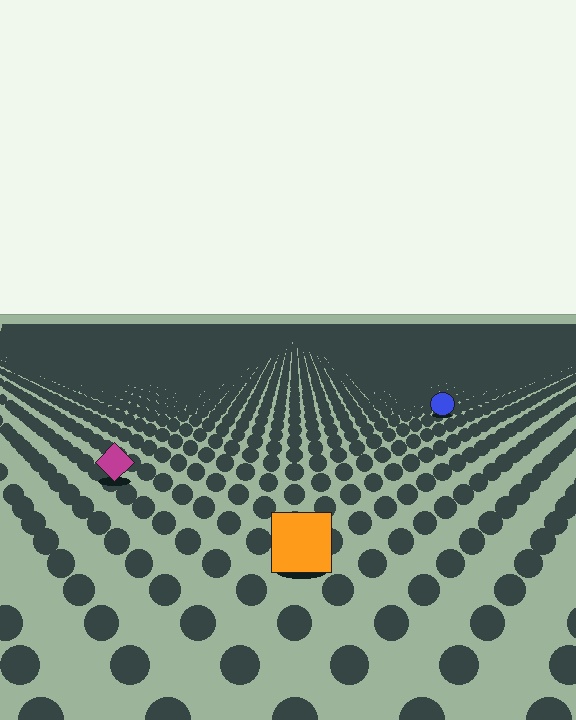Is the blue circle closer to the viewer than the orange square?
No. The orange square is closer — you can tell from the texture gradient: the ground texture is coarser near it.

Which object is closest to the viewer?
The orange square is closest. The texture marks near it are larger and more spread out.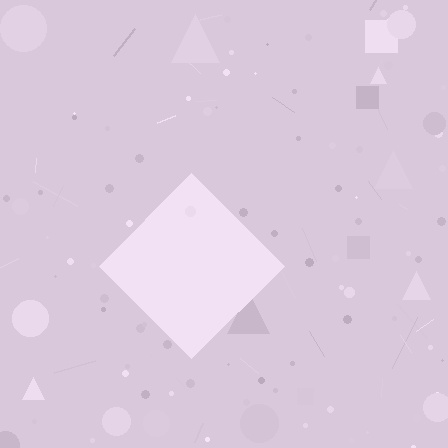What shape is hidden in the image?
A diamond is hidden in the image.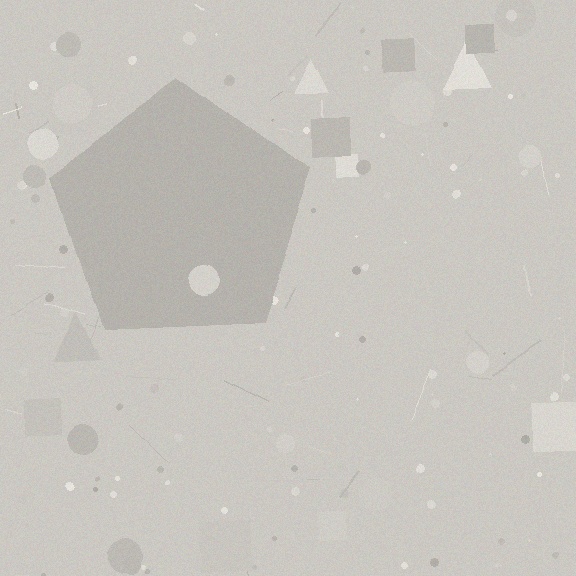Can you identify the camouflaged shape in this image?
The camouflaged shape is a pentagon.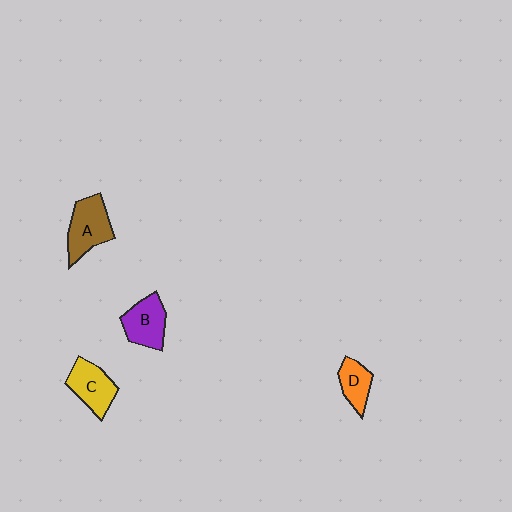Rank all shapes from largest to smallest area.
From largest to smallest: A (brown), C (yellow), B (purple), D (orange).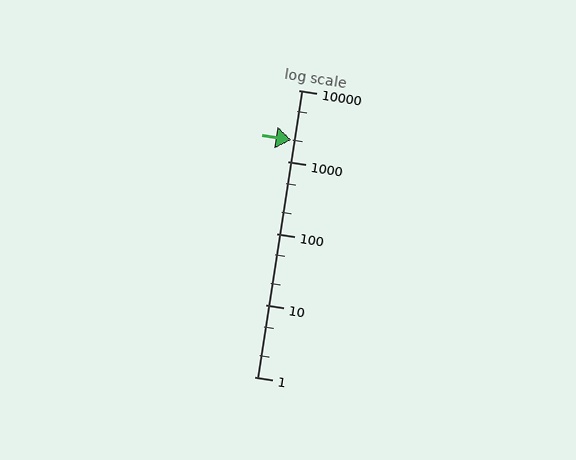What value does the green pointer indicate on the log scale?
The pointer indicates approximately 2000.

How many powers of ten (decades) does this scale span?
The scale spans 4 decades, from 1 to 10000.